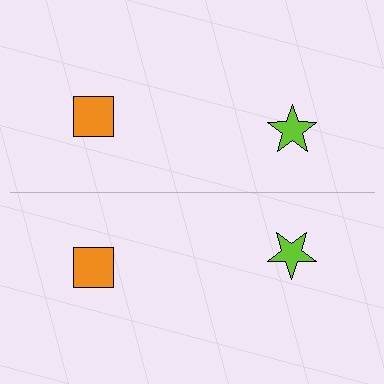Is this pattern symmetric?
Yes, this pattern has bilateral (reflection) symmetry.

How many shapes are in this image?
There are 4 shapes in this image.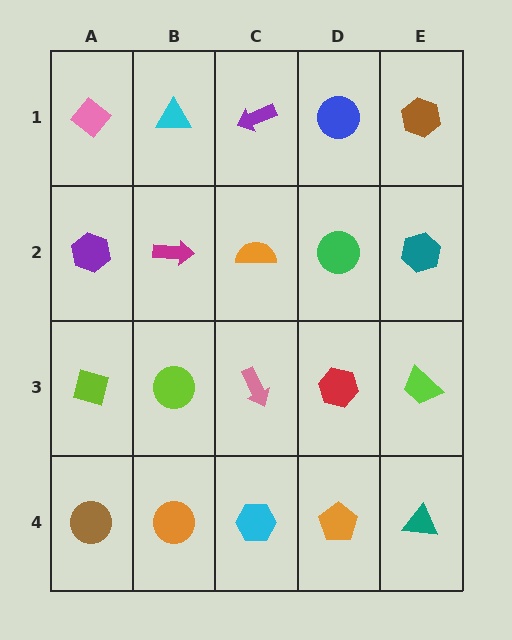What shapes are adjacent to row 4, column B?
A lime circle (row 3, column B), a brown circle (row 4, column A), a cyan hexagon (row 4, column C).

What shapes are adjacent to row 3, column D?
A green circle (row 2, column D), an orange pentagon (row 4, column D), a pink arrow (row 3, column C), a lime trapezoid (row 3, column E).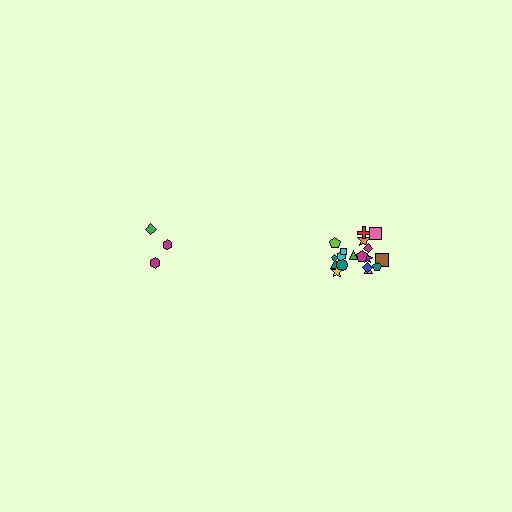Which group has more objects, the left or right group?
The right group.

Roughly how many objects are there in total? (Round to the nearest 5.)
Roughly 20 objects in total.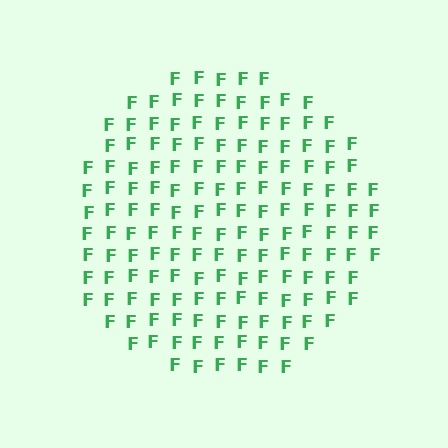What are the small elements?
The small elements are letter F's.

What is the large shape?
The large shape is a circle.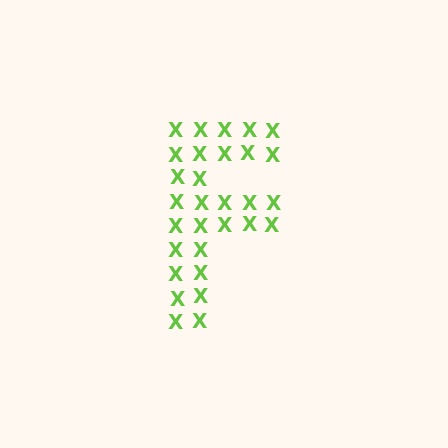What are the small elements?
The small elements are letter X's.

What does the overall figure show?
The overall figure shows the letter F.